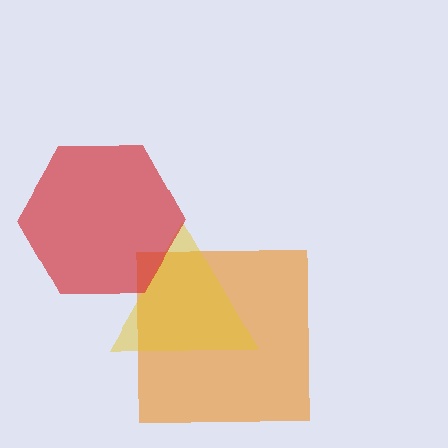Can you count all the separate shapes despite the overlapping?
Yes, there are 3 separate shapes.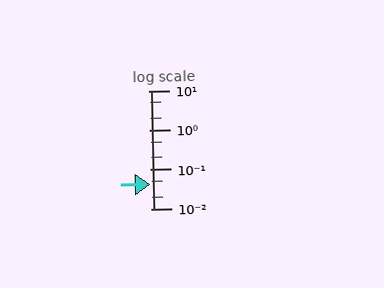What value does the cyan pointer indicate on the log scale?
The pointer indicates approximately 0.042.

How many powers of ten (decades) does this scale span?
The scale spans 3 decades, from 0.01 to 10.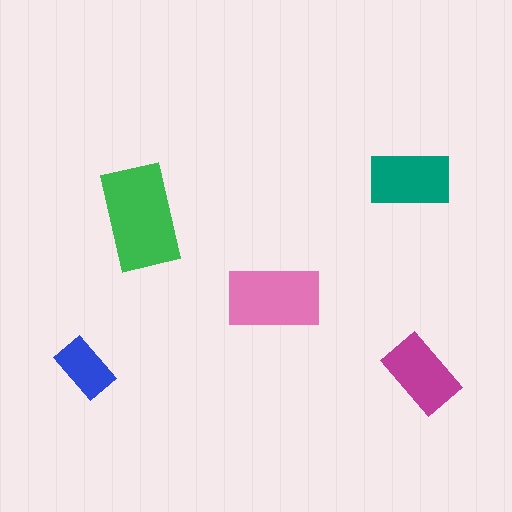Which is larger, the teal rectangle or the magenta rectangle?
The teal one.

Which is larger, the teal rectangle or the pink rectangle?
The pink one.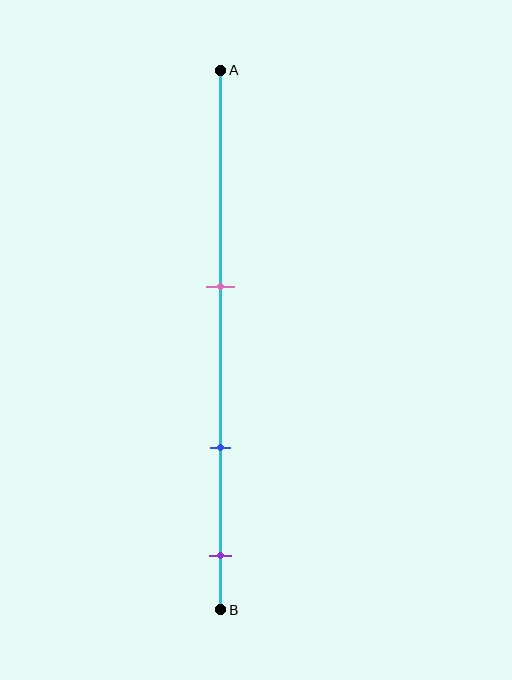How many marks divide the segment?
There are 3 marks dividing the segment.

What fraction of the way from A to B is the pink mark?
The pink mark is approximately 40% (0.4) of the way from A to B.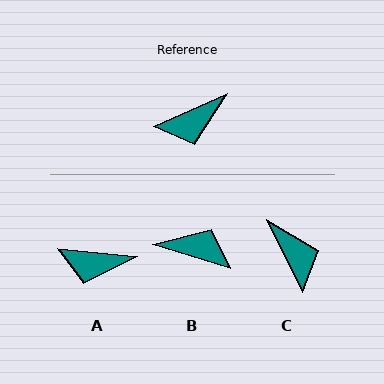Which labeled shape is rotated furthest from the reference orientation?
B, about 139 degrees away.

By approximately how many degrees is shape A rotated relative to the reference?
Approximately 30 degrees clockwise.